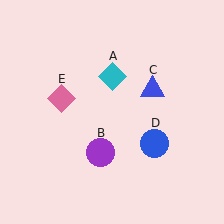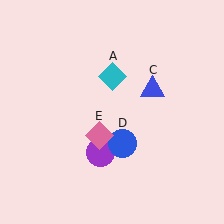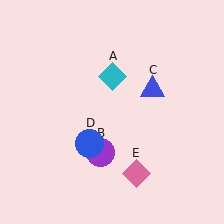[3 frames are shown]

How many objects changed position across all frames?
2 objects changed position: blue circle (object D), pink diamond (object E).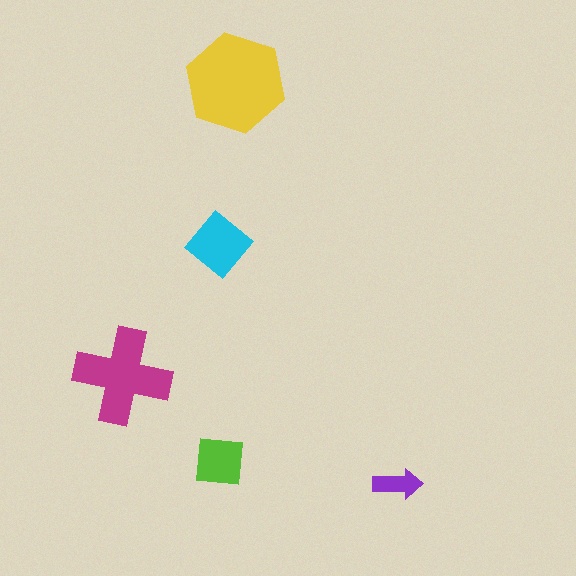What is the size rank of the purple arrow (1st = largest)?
5th.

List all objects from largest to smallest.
The yellow hexagon, the magenta cross, the cyan diamond, the lime square, the purple arrow.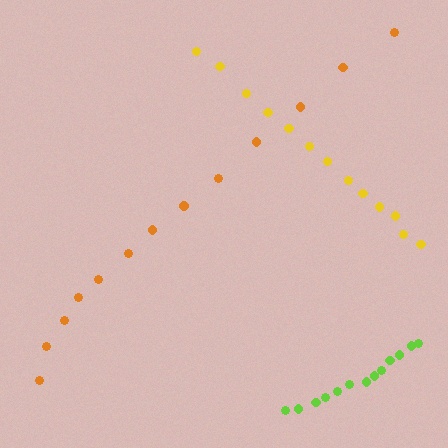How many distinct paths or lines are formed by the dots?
There are 3 distinct paths.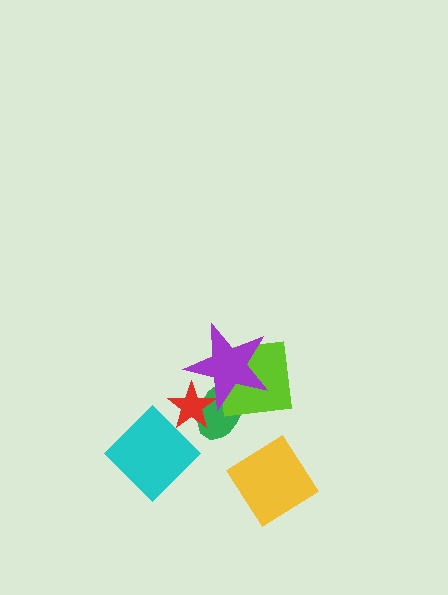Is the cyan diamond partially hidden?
No, no other shape covers it.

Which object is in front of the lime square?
The purple star is in front of the lime square.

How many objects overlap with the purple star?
3 objects overlap with the purple star.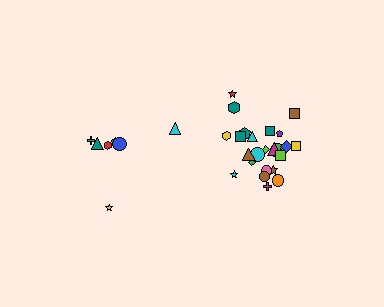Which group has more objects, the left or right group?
The right group.